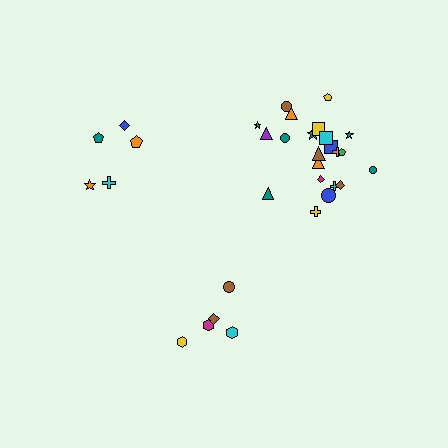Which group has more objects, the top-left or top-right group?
The top-right group.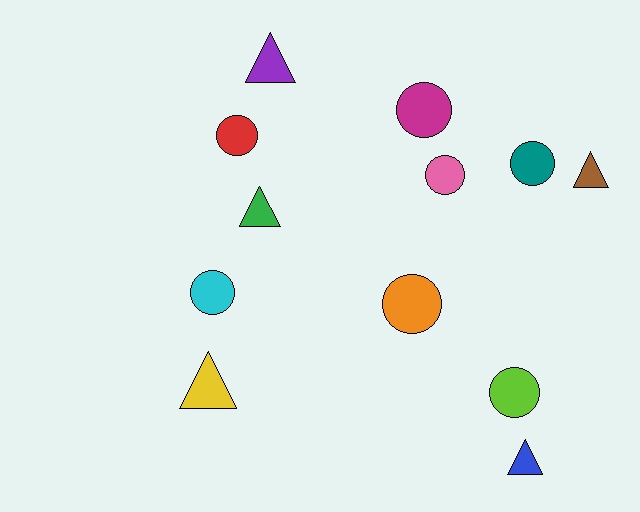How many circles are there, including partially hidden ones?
There are 7 circles.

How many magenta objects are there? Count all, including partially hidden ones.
There is 1 magenta object.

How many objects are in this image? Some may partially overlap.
There are 12 objects.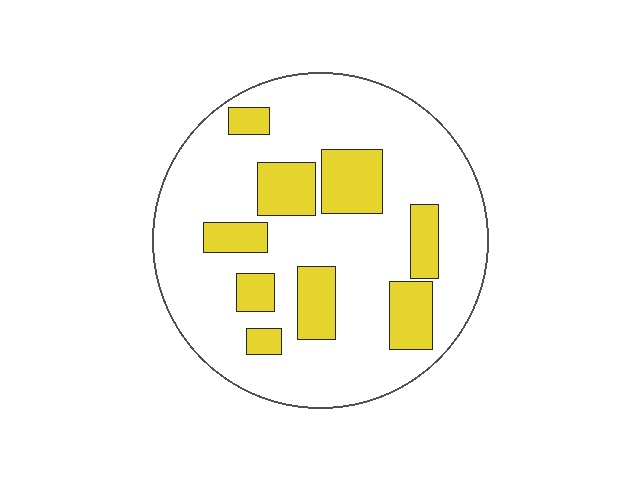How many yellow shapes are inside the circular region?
9.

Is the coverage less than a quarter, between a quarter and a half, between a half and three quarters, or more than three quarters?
Less than a quarter.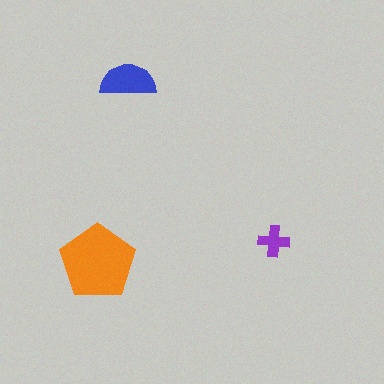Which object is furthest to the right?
The purple cross is rightmost.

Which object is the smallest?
The purple cross.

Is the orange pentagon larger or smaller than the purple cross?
Larger.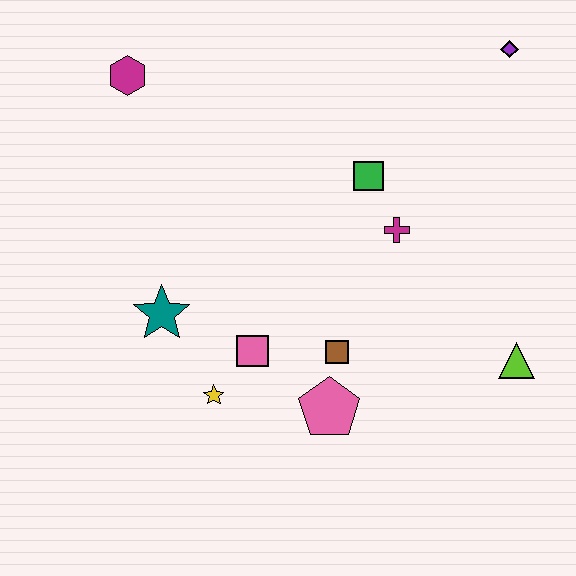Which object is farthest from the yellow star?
The purple diamond is farthest from the yellow star.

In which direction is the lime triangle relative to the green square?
The lime triangle is below the green square.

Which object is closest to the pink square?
The yellow star is closest to the pink square.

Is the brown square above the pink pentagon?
Yes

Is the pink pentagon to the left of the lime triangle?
Yes